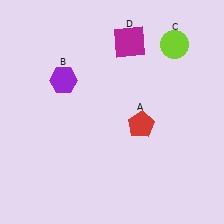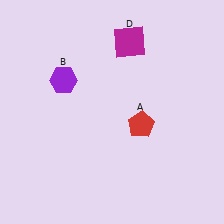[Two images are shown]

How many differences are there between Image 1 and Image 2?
There is 1 difference between the two images.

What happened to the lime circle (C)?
The lime circle (C) was removed in Image 2. It was in the top-right area of Image 1.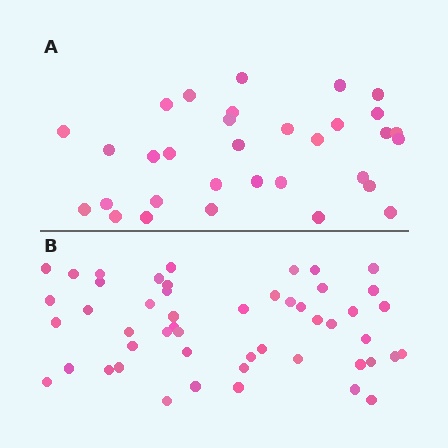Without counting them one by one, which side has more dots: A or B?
Region B (the bottom region) has more dots.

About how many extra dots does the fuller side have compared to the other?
Region B has approximately 20 more dots than region A.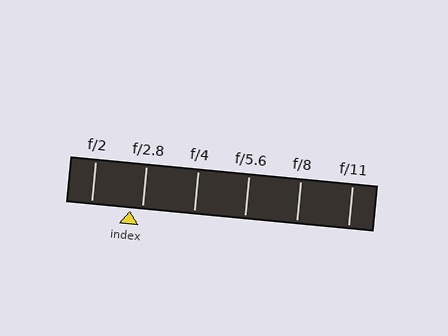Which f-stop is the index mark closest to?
The index mark is closest to f/2.8.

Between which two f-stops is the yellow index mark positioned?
The index mark is between f/2 and f/2.8.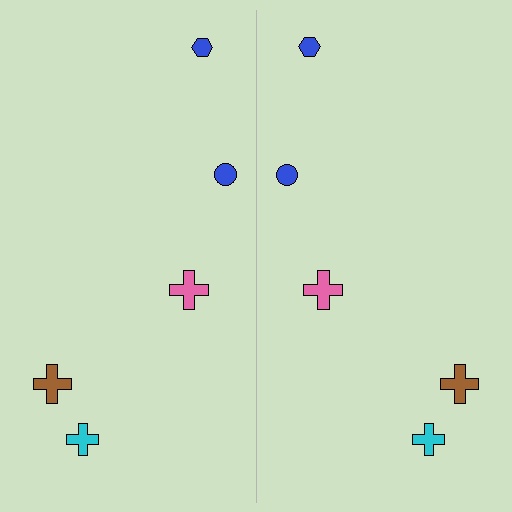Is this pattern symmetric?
Yes, this pattern has bilateral (reflection) symmetry.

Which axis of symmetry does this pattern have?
The pattern has a vertical axis of symmetry running through the center of the image.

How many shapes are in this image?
There are 10 shapes in this image.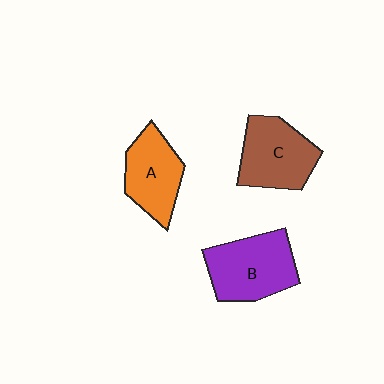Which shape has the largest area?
Shape B (purple).